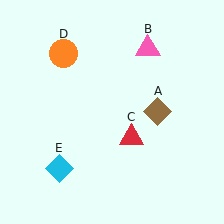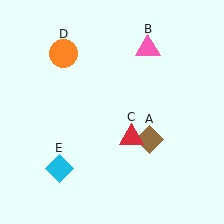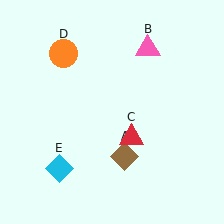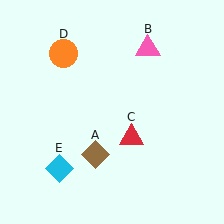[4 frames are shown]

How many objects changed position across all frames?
1 object changed position: brown diamond (object A).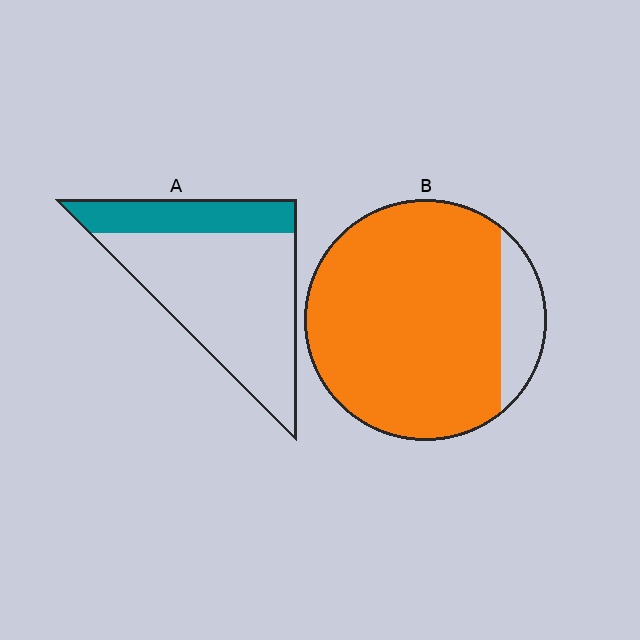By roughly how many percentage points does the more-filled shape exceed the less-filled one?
By roughly 60 percentage points (B over A).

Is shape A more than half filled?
No.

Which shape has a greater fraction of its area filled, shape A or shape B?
Shape B.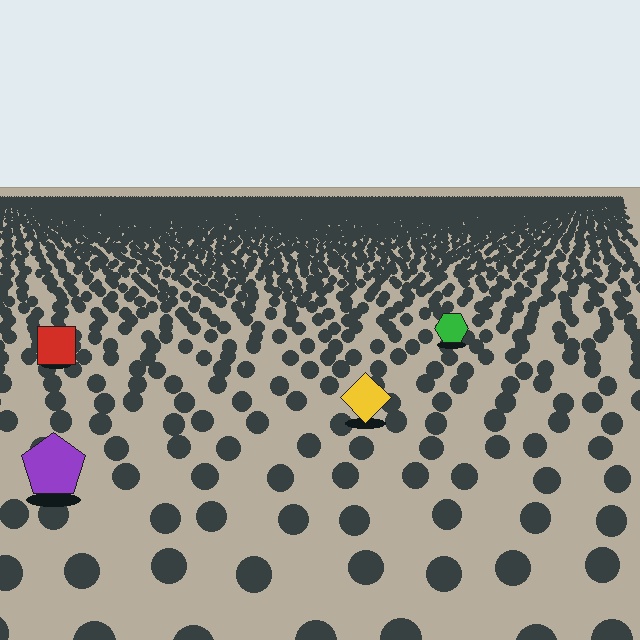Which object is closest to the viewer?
The purple pentagon is closest. The texture marks near it are larger and more spread out.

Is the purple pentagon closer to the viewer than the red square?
Yes. The purple pentagon is closer — you can tell from the texture gradient: the ground texture is coarser near it.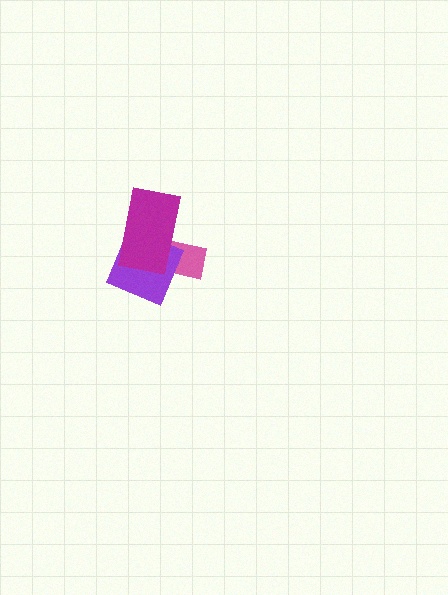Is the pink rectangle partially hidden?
Yes, it is partially covered by another shape.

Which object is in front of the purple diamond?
The magenta rectangle is in front of the purple diamond.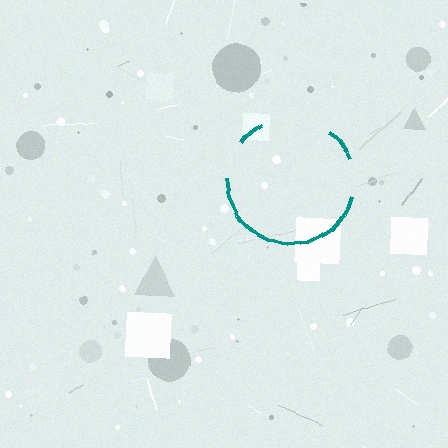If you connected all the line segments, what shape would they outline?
They would outline a circle.